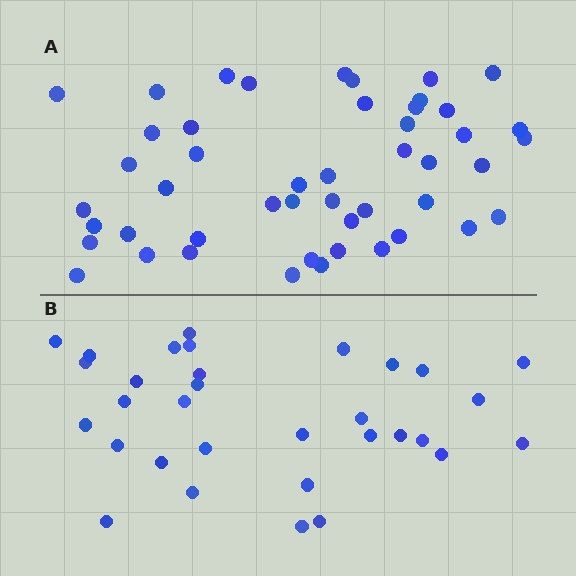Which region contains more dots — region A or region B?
Region A (the top region) has more dots.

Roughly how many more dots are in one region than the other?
Region A has approximately 15 more dots than region B.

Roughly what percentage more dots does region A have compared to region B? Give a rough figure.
About 50% more.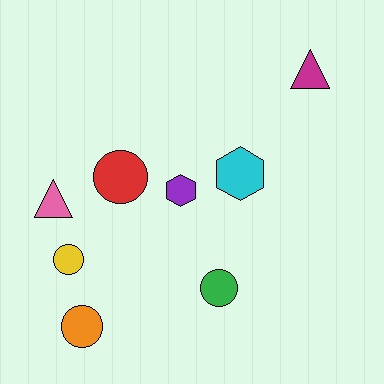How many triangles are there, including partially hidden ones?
There are 2 triangles.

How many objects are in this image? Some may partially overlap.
There are 8 objects.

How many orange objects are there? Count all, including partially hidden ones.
There is 1 orange object.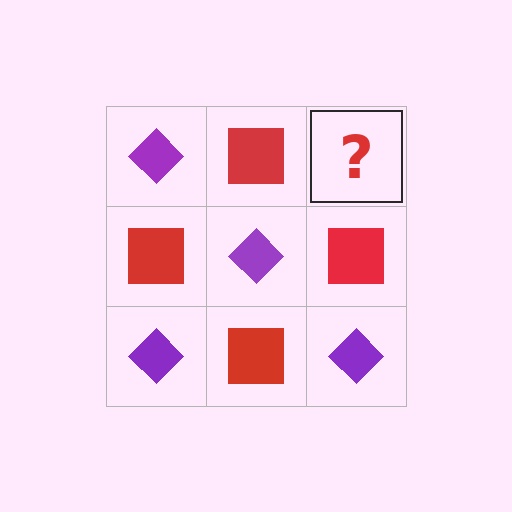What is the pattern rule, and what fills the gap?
The rule is that it alternates purple diamond and red square in a checkerboard pattern. The gap should be filled with a purple diamond.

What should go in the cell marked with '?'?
The missing cell should contain a purple diamond.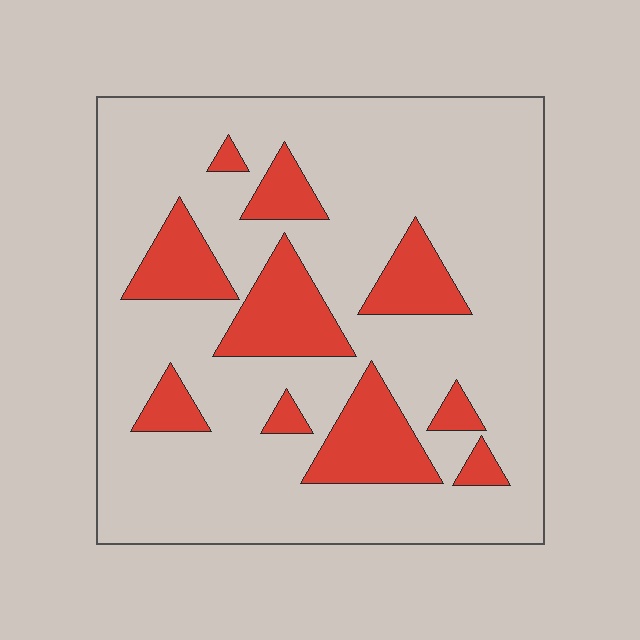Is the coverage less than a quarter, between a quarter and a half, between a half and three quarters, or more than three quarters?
Less than a quarter.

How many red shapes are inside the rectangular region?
10.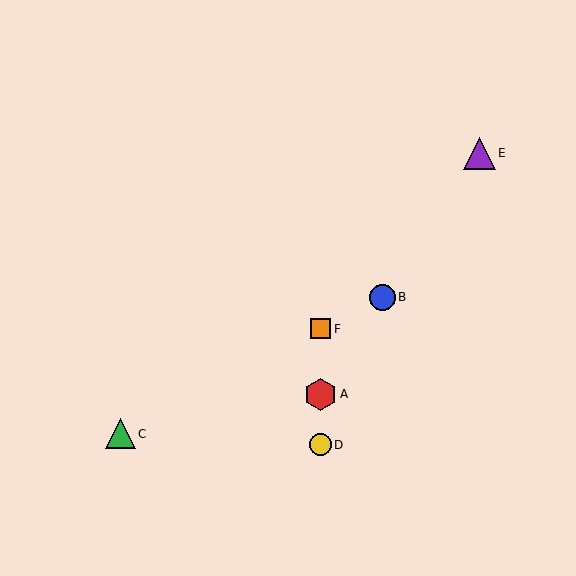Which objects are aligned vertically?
Objects A, D, F are aligned vertically.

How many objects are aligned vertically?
3 objects (A, D, F) are aligned vertically.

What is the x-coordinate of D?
Object D is at x≈321.